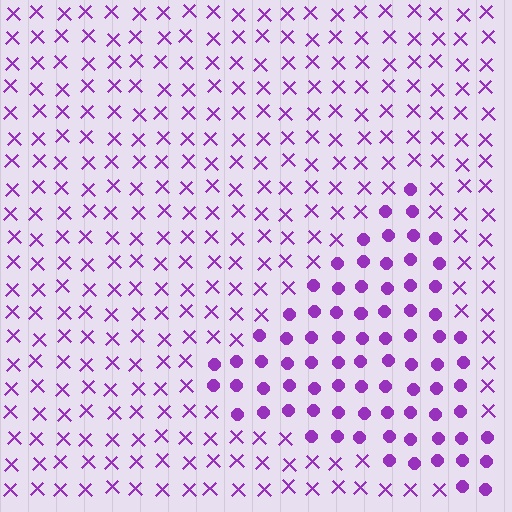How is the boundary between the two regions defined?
The boundary is defined by a change in element shape: circles inside vs. X marks outside. All elements share the same color and spacing.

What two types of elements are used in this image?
The image uses circles inside the triangle region and X marks outside it.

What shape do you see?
I see a triangle.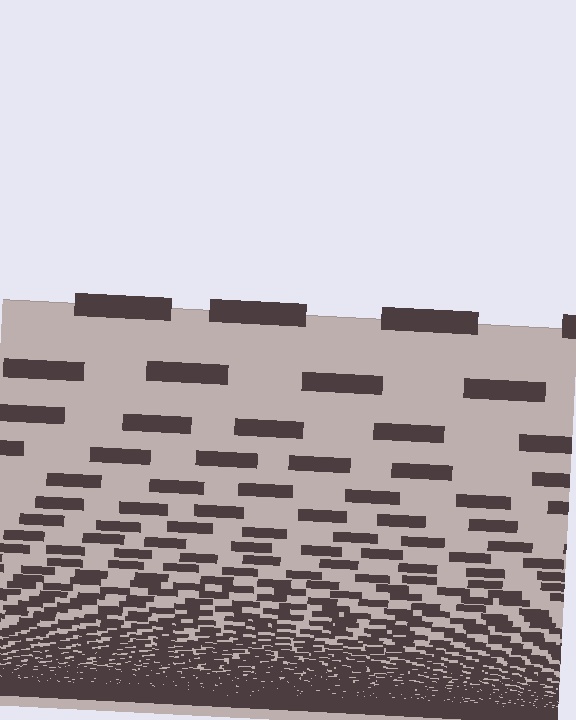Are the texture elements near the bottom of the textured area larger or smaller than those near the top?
Smaller. The gradient is inverted — elements near the bottom are smaller and denser.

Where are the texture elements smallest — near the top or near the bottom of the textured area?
Near the bottom.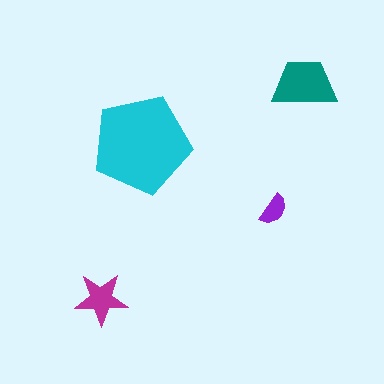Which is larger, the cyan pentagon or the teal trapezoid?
The cyan pentagon.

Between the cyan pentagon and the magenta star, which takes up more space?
The cyan pentagon.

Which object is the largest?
The cyan pentagon.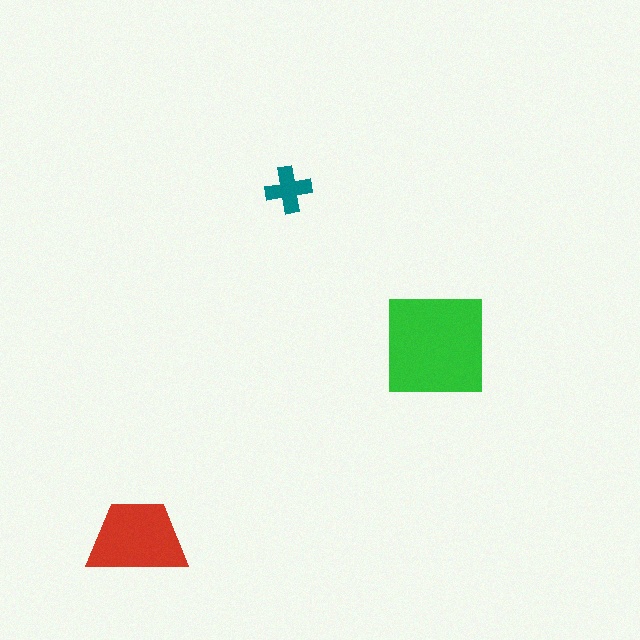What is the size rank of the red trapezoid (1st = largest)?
2nd.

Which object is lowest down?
The red trapezoid is bottommost.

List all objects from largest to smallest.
The green square, the red trapezoid, the teal cross.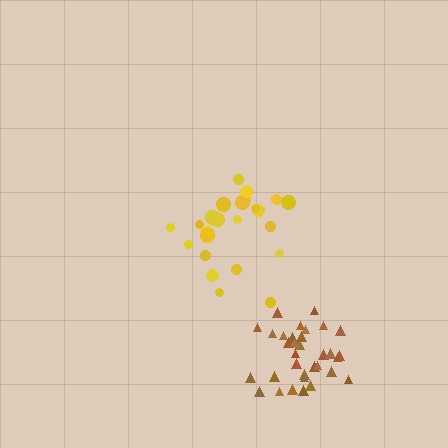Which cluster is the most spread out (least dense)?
Yellow.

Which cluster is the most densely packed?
Brown.